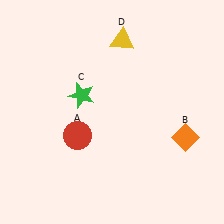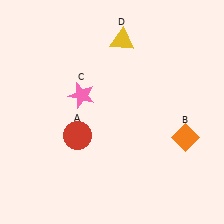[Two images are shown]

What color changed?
The star (C) changed from green in Image 1 to pink in Image 2.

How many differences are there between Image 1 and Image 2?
There is 1 difference between the two images.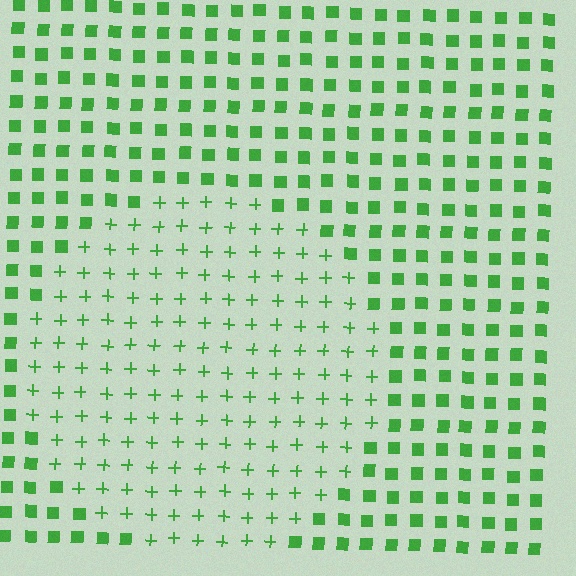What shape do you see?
I see a circle.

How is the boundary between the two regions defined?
The boundary is defined by a change in element shape: plus signs inside vs. squares outside. All elements share the same color and spacing.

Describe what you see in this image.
The image is filled with small green elements arranged in a uniform grid. A circle-shaped region contains plus signs, while the surrounding area contains squares. The boundary is defined purely by the change in element shape.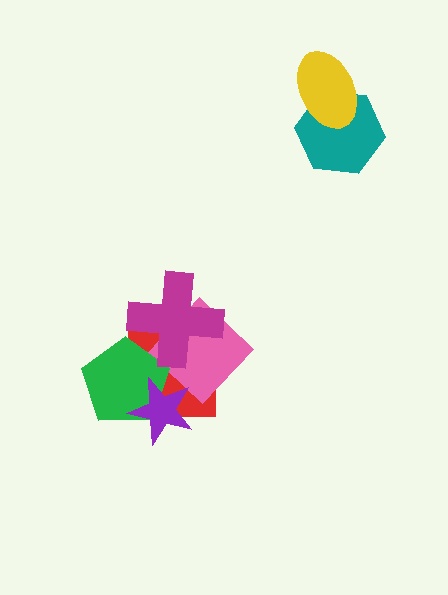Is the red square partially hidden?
Yes, it is partially covered by another shape.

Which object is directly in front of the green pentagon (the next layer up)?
The purple star is directly in front of the green pentagon.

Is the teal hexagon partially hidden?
Yes, it is partially covered by another shape.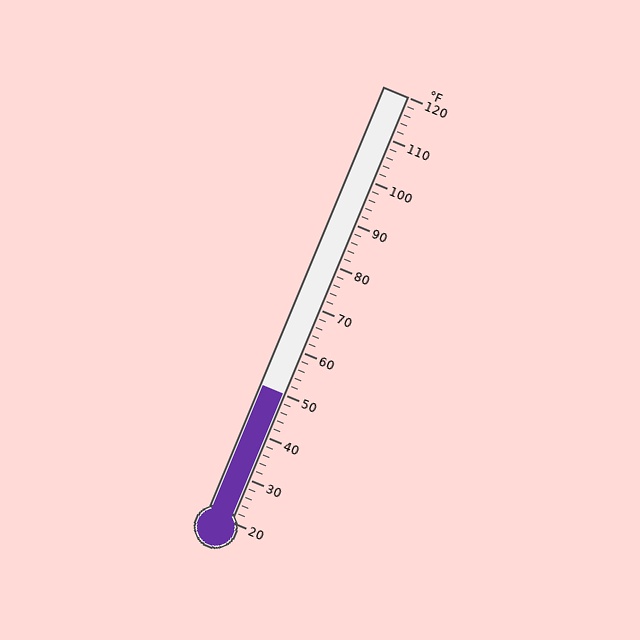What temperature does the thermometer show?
The thermometer shows approximately 50°F.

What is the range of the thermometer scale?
The thermometer scale ranges from 20°F to 120°F.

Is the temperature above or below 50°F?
The temperature is at 50°F.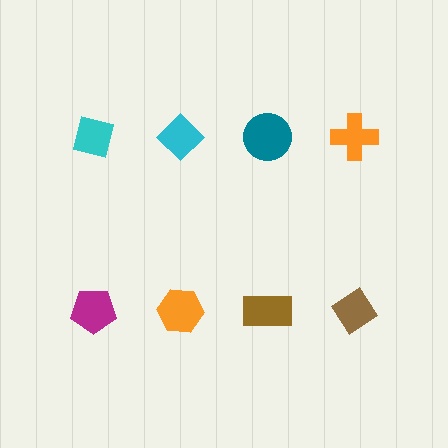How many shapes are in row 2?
4 shapes.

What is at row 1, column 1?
A cyan square.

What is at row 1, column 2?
A cyan diamond.